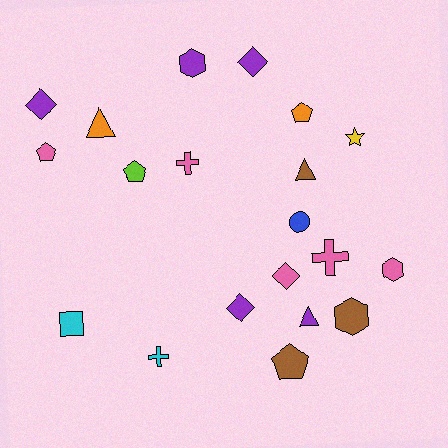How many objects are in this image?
There are 20 objects.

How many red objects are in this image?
There are no red objects.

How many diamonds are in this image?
There are 4 diamonds.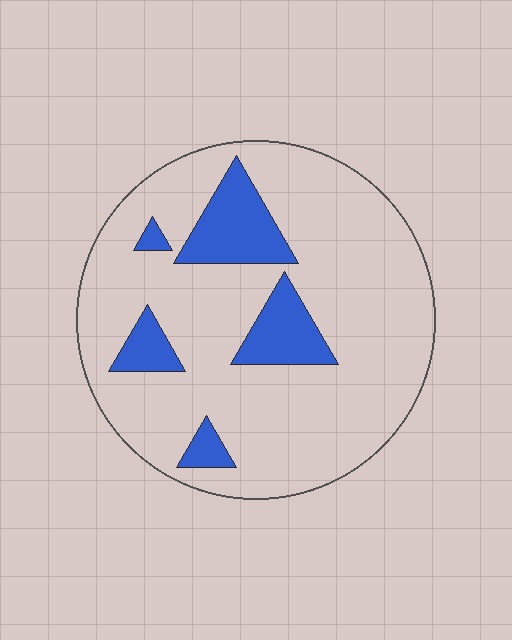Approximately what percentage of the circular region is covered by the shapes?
Approximately 15%.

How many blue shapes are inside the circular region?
5.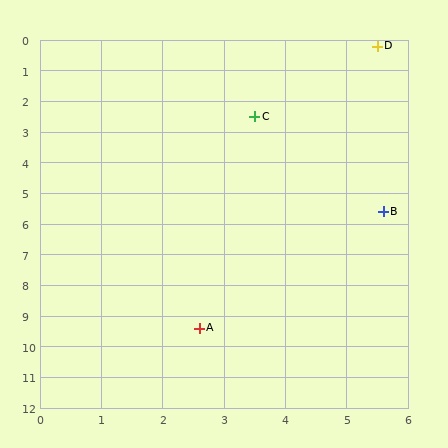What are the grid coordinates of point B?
Point B is at approximately (5.6, 5.6).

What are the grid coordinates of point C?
Point C is at approximately (3.5, 2.5).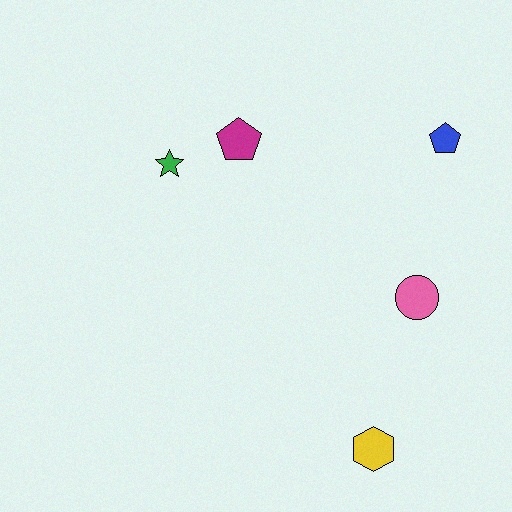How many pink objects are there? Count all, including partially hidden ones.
There is 1 pink object.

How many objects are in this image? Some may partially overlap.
There are 5 objects.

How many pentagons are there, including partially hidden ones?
There are 2 pentagons.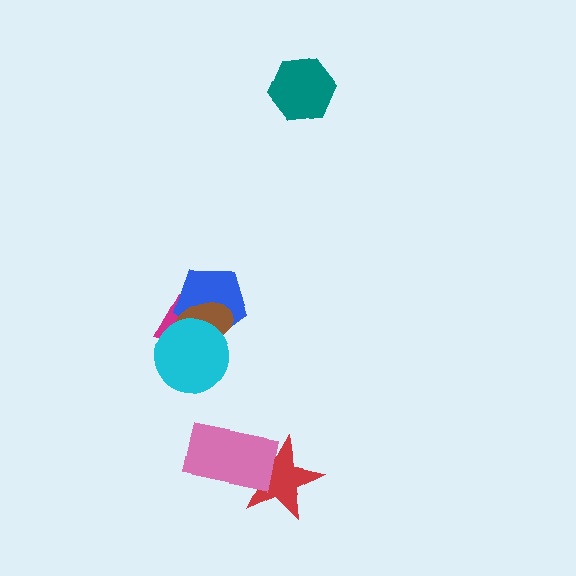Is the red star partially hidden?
Yes, it is partially covered by another shape.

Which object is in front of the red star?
The pink rectangle is in front of the red star.